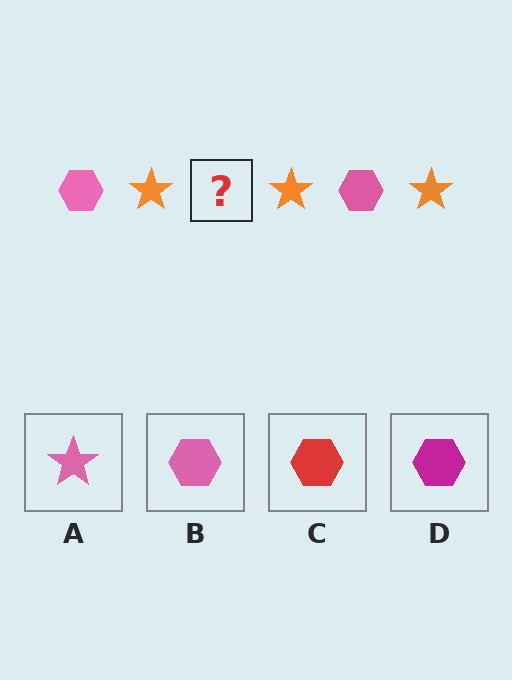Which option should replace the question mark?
Option B.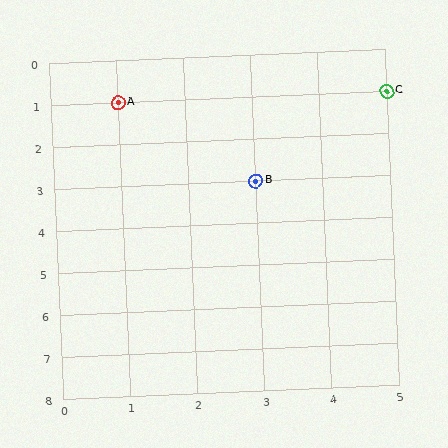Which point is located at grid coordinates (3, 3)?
Point B is at (3, 3).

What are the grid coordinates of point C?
Point C is at grid coordinates (5, 1).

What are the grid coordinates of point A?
Point A is at grid coordinates (1, 1).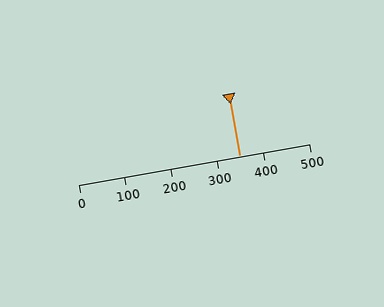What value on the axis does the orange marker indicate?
The marker indicates approximately 350.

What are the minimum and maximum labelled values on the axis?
The axis runs from 0 to 500.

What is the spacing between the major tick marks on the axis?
The major ticks are spaced 100 apart.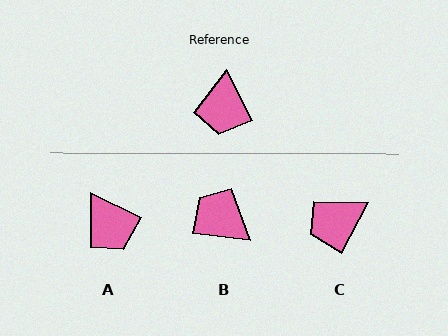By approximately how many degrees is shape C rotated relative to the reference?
Approximately 55 degrees clockwise.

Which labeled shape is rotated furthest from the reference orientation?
B, about 124 degrees away.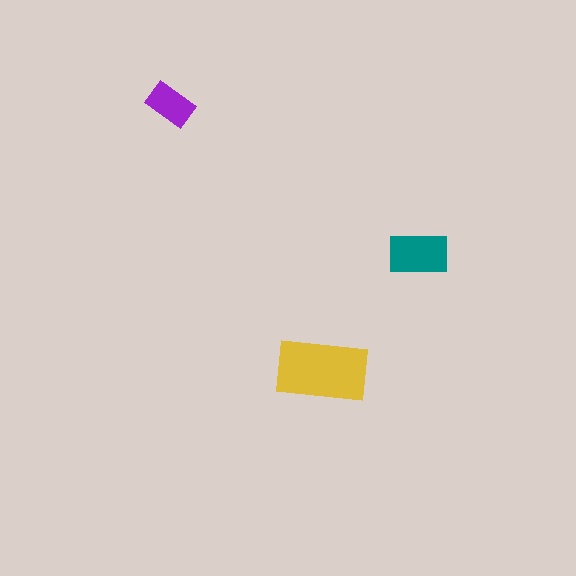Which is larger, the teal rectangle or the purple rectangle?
The teal one.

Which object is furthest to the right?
The teal rectangle is rightmost.